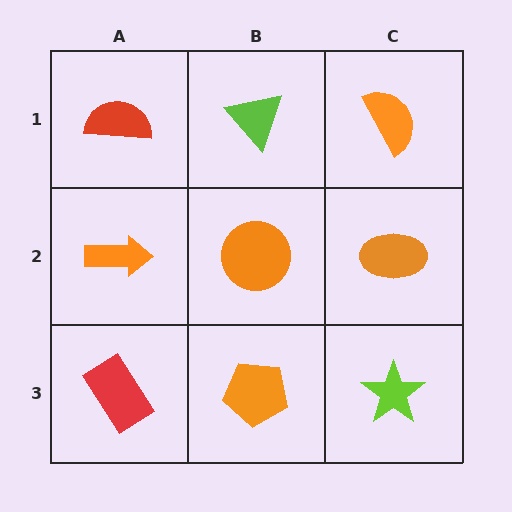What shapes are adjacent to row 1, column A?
An orange arrow (row 2, column A), a lime triangle (row 1, column B).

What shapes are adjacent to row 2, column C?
An orange semicircle (row 1, column C), a lime star (row 3, column C), an orange circle (row 2, column B).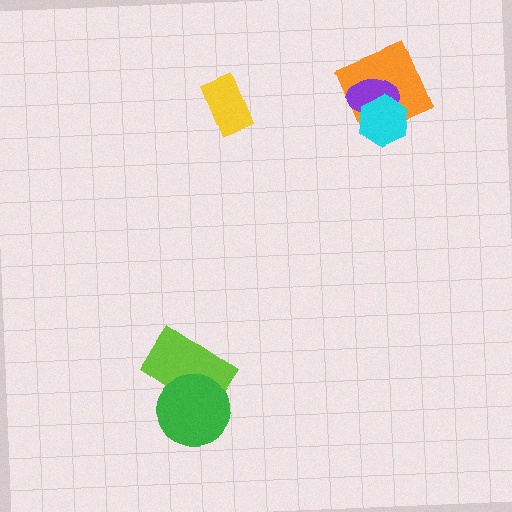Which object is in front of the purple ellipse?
The cyan hexagon is in front of the purple ellipse.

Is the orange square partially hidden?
Yes, it is partially covered by another shape.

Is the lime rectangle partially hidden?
Yes, it is partially covered by another shape.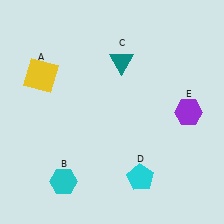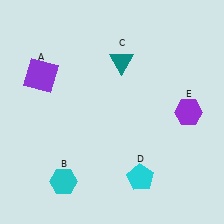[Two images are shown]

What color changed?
The square (A) changed from yellow in Image 1 to purple in Image 2.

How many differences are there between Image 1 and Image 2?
There is 1 difference between the two images.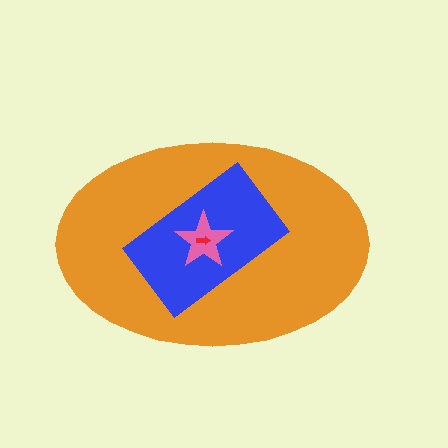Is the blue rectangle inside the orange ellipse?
Yes.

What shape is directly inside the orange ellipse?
The blue rectangle.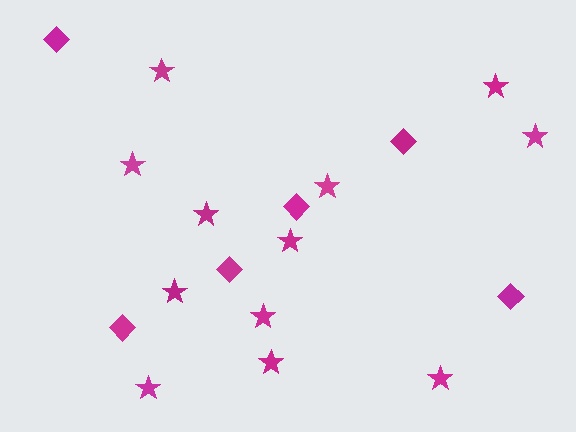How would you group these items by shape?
There are 2 groups: one group of diamonds (6) and one group of stars (12).